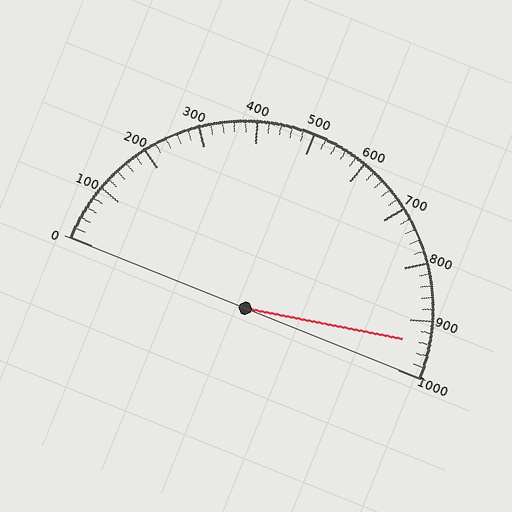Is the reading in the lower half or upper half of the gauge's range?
The reading is in the upper half of the range (0 to 1000).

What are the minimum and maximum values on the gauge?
The gauge ranges from 0 to 1000.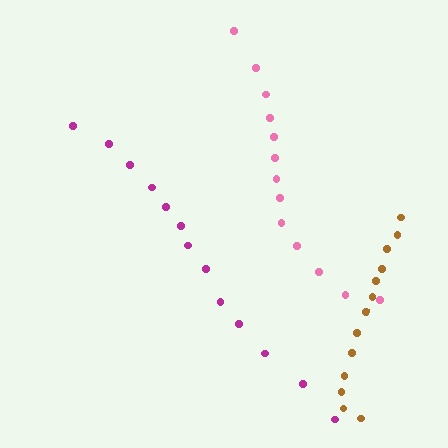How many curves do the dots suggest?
There are 3 distinct paths.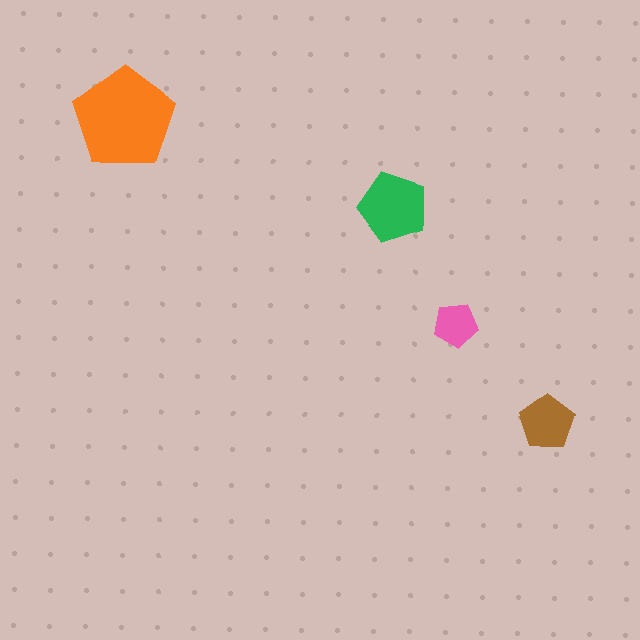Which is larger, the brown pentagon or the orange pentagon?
The orange one.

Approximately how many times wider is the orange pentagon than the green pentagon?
About 1.5 times wider.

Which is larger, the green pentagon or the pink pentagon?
The green one.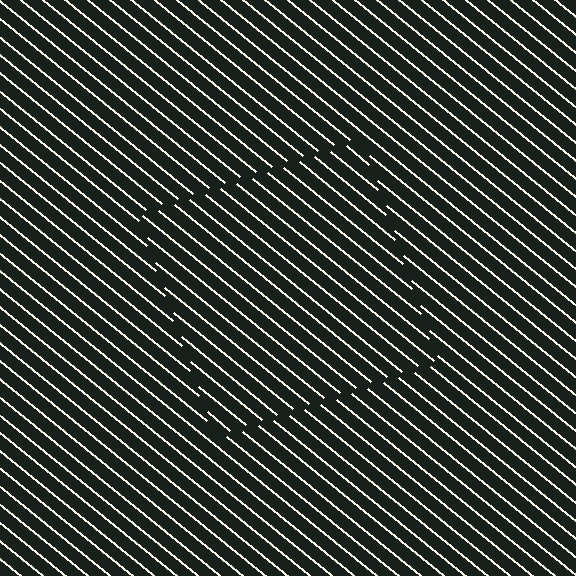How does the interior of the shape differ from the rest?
The interior of the shape contains the same grating, shifted by half a period — the contour is defined by the phase discontinuity where line-ends from the inner and outer gratings abut.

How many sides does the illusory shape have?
4 sides — the line-ends trace a square.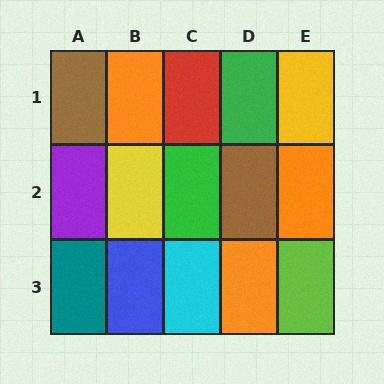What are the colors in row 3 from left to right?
Teal, blue, cyan, orange, lime.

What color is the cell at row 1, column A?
Brown.